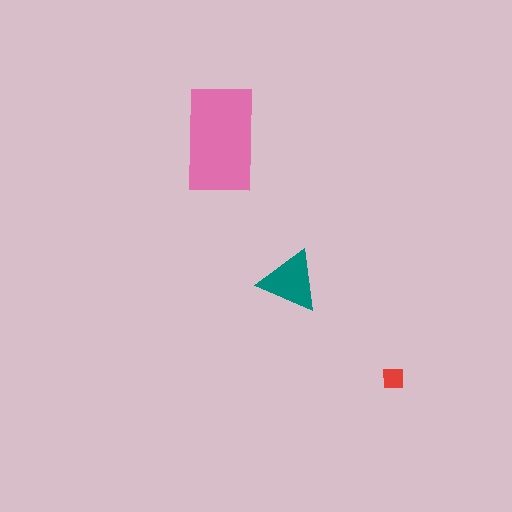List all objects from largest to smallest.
The pink rectangle, the teal triangle, the red square.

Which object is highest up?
The pink rectangle is topmost.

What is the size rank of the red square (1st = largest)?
3rd.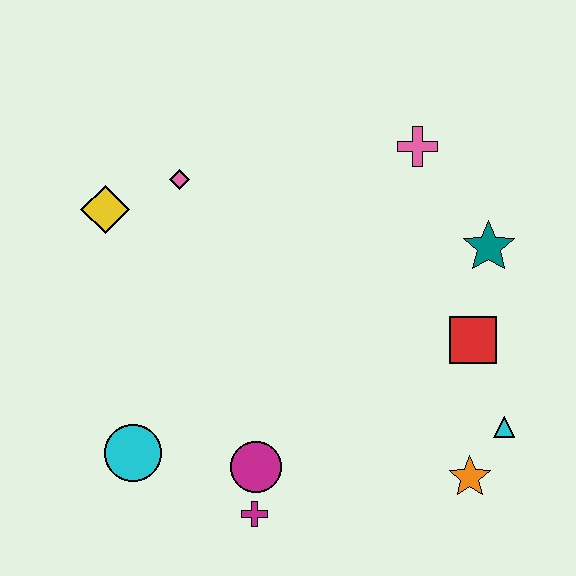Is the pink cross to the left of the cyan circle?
No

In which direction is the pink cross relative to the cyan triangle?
The pink cross is above the cyan triangle.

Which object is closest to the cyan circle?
The magenta circle is closest to the cyan circle.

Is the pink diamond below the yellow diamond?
No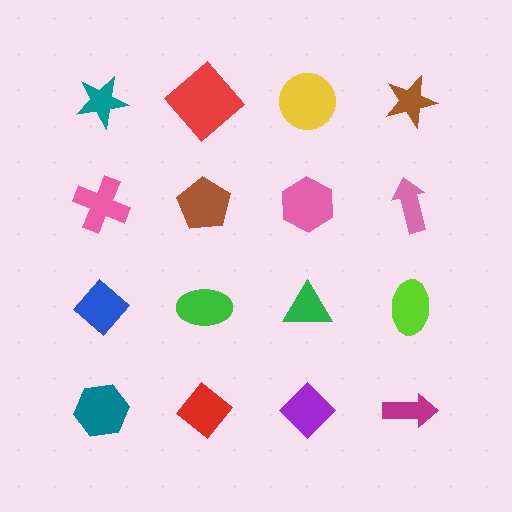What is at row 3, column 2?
A green ellipse.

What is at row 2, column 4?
A pink arrow.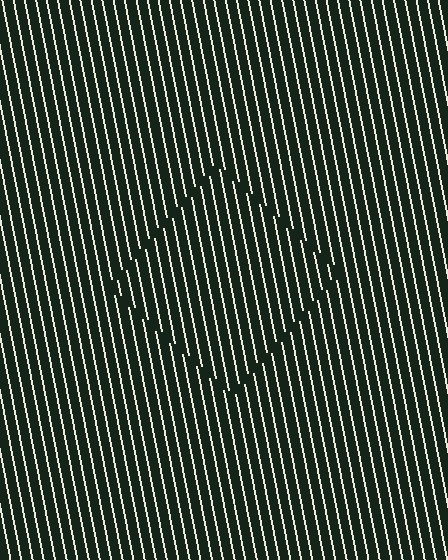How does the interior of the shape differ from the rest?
The interior of the shape contains the same grating, shifted by half a period — the contour is defined by the phase discontinuity where line-ends from the inner and outer gratings abut.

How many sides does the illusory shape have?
4 sides — the line-ends trace a square.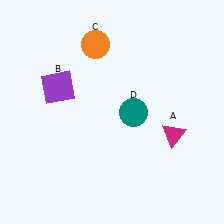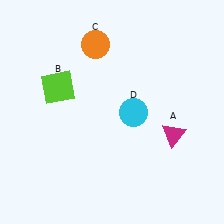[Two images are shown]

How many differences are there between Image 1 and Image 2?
There are 2 differences between the two images.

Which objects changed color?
B changed from purple to lime. D changed from teal to cyan.